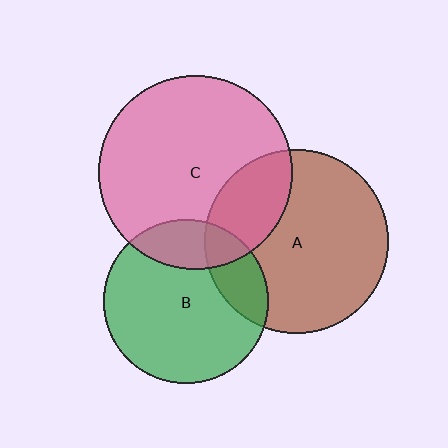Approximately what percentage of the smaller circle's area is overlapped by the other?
Approximately 20%.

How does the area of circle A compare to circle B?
Approximately 1.3 times.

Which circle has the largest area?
Circle C (pink).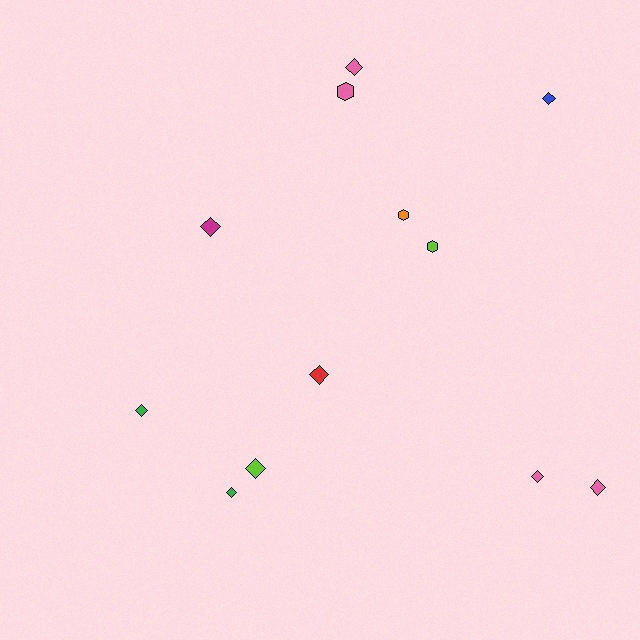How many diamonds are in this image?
There are 9 diamonds.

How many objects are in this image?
There are 12 objects.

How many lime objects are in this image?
There are 2 lime objects.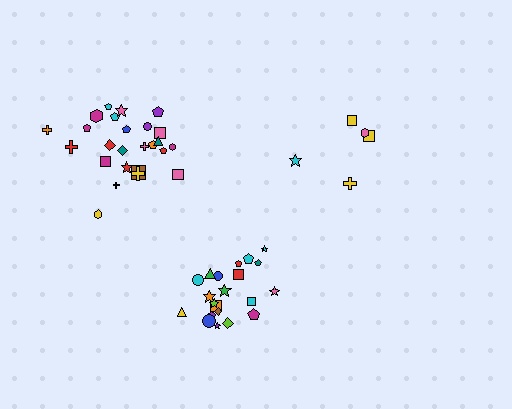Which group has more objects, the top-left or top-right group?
The top-left group.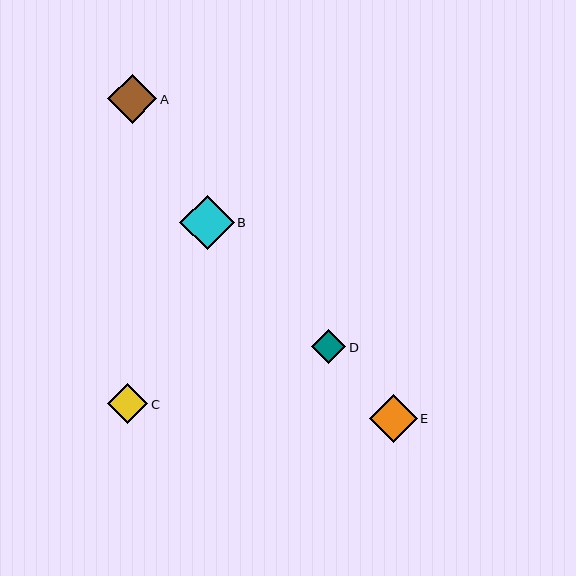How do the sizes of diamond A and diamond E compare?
Diamond A and diamond E are approximately the same size.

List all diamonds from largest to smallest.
From largest to smallest: B, A, E, C, D.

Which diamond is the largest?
Diamond B is the largest with a size of approximately 55 pixels.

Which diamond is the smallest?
Diamond D is the smallest with a size of approximately 34 pixels.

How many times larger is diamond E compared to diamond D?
Diamond E is approximately 1.4 times the size of diamond D.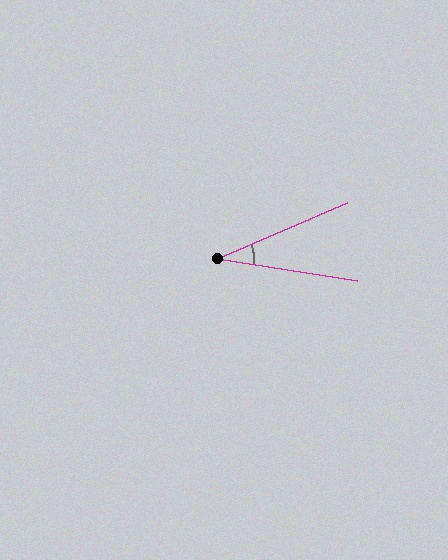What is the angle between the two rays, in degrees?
Approximately 33 degrees.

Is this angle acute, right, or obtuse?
It is acute.